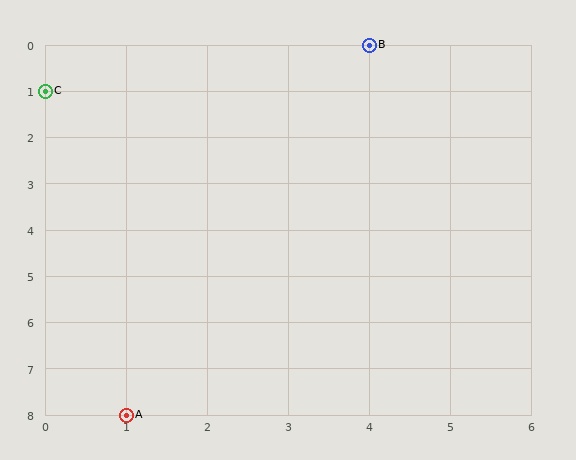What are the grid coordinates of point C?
Point C is at grid coordinates (0, 1).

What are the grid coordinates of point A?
Point A is at grid coordinates (1, 8).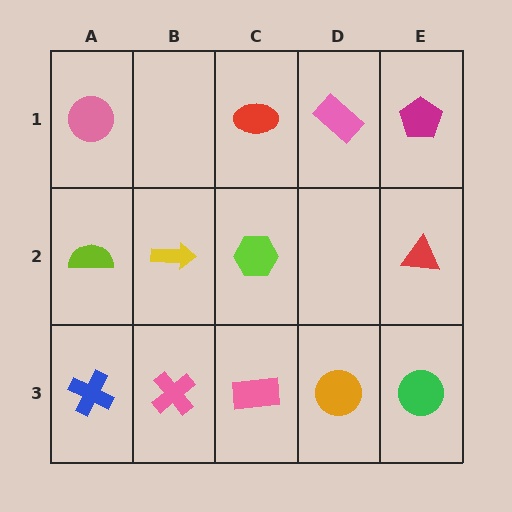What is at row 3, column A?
A blue cross.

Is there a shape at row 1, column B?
No, that cell is empty.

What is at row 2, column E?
A red triangle.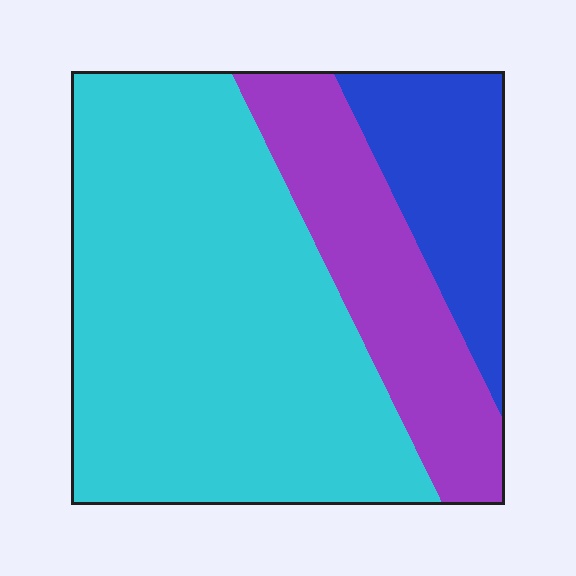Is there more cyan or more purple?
Cyan.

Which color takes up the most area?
Cyan, at roughly 60%.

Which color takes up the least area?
Blue, at roughly 15%.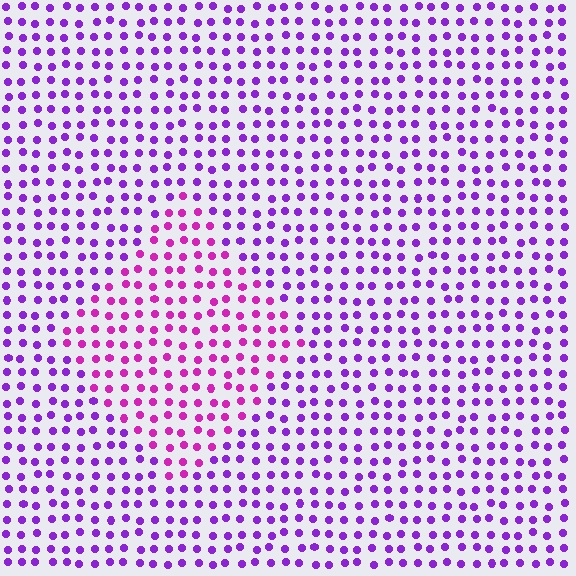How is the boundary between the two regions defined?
The boundary is defined purely by a slight shift in hue (about 34 degrees). Spacing, size, and orientation are identical on both sides.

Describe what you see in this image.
The image is filled with small purple elements in a uniform arrangement. A diamond-shaped region is visible where the elements are tinted to a slightly different hue, forming a subtle color boundary.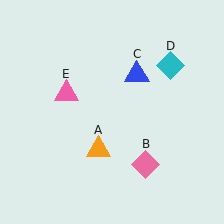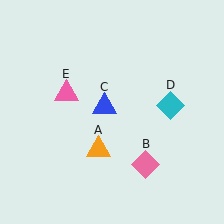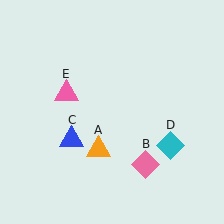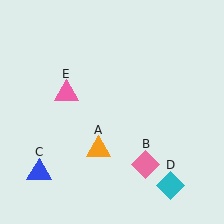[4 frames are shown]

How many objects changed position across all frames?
2 objects changed position: blue triangle (object C), cyan diamond (object D).